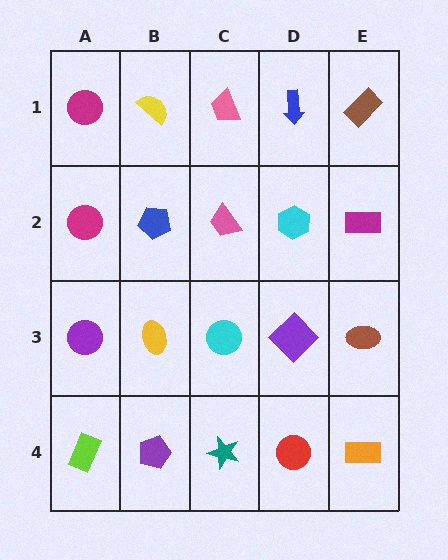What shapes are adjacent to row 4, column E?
A brown ellipse (row 3, column E), a red circle (row 4, column D).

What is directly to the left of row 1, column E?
A blue arrow.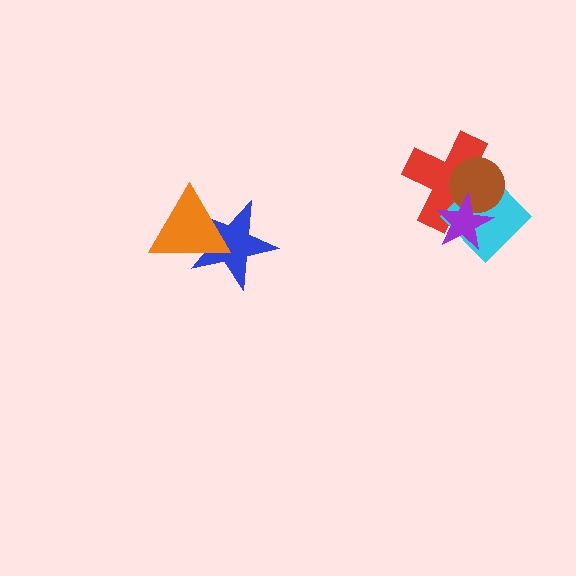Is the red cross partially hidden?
Yes, it is partially covered by another shape.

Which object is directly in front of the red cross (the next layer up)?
The cyan diamond is directly in front of the red cross.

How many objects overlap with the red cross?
3 objects overlap with the red cross.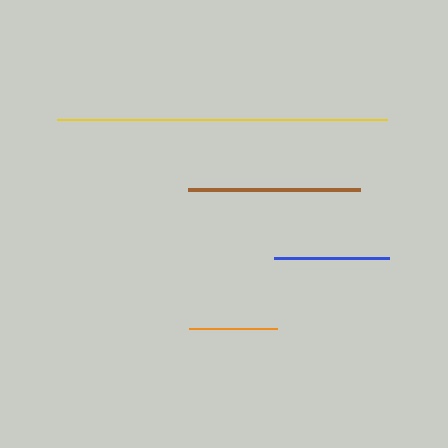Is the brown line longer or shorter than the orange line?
The brown line is longer than the orange line.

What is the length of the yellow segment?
The yellow segment is approximately 329 pixels long.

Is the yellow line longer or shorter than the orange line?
The yellow line is longer than the orange line.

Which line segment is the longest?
The yellow line is the longest at approximately 329 pixels.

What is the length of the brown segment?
The brown segment is approximately 173 pixels long.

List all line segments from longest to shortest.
From longest to shortest: yellow, brown, blue, orange.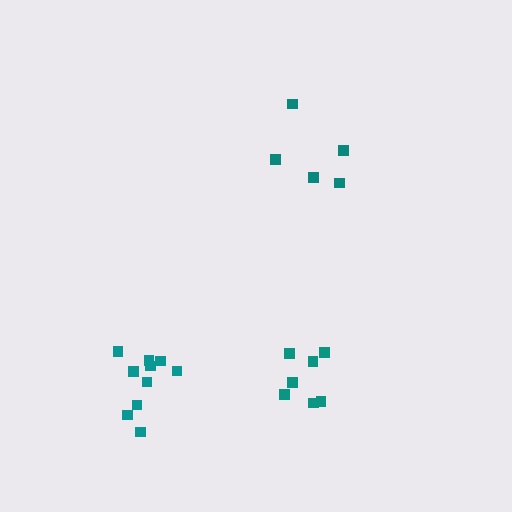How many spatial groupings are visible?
There are 3 spatial groupings.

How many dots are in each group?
Group 1: 5 dots, Group 2: 10 dots, Group 3: 7 dots (22 total).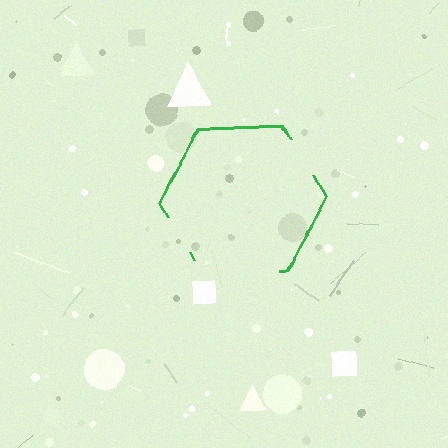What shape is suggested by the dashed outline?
The dashed outline suggests a hexagon.